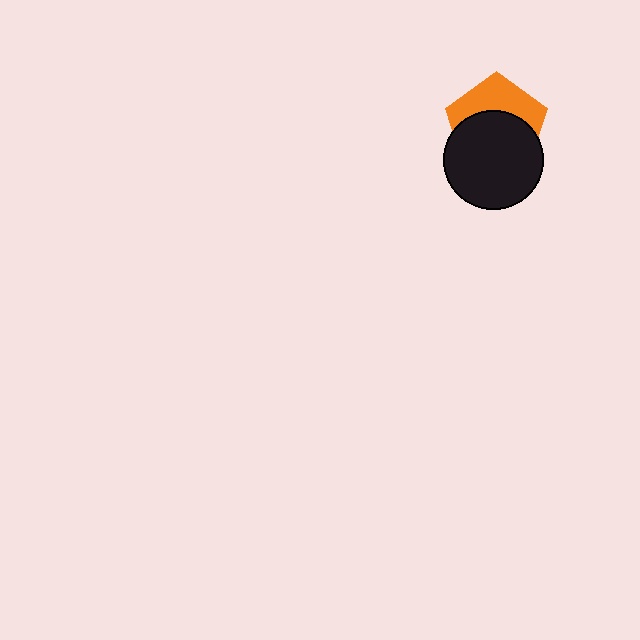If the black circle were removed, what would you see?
You would see the complete orange pentagon.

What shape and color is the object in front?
The object in front is a black circle.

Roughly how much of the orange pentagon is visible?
A small part of it is visible (roughly 41%).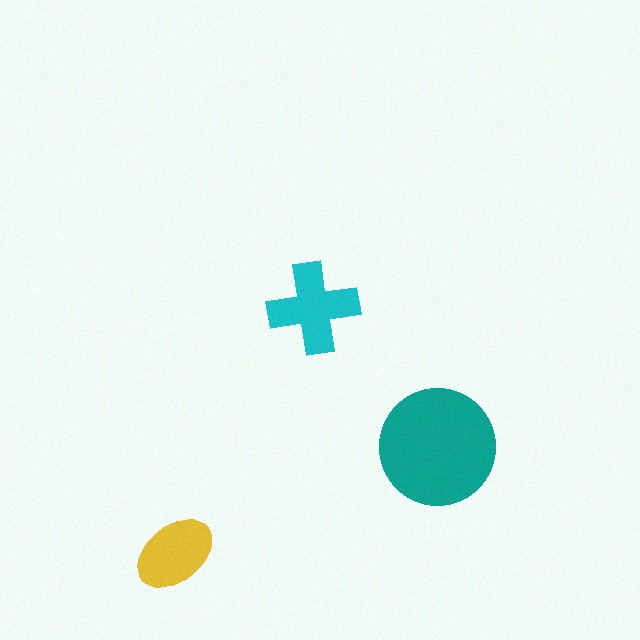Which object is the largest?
The teal circle.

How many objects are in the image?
There are 3 objects in the image.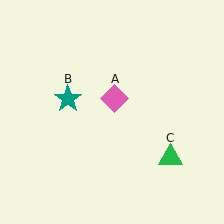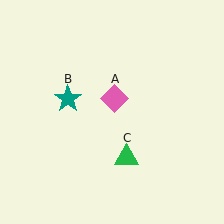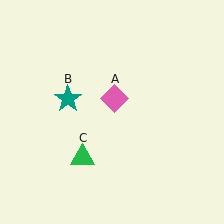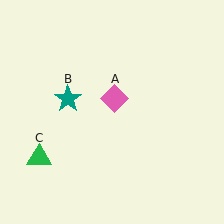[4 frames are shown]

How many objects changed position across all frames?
1 object changed position: green triangle (object C).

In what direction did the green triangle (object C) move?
The green triangle (object C) moved left.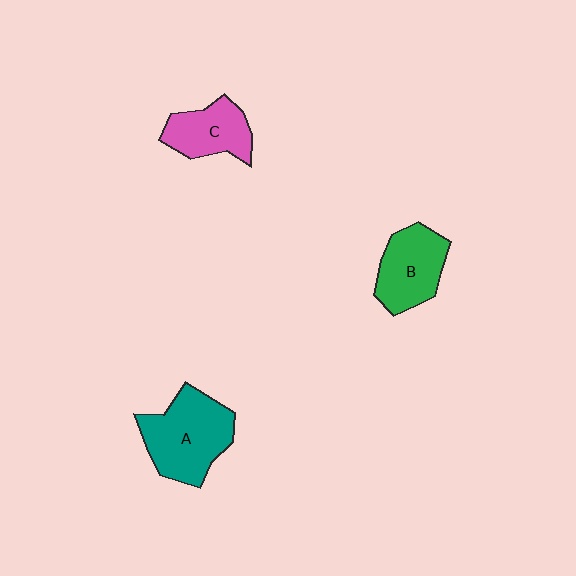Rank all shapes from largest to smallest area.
From largest to smallest: A (teal), B (green), C (pink).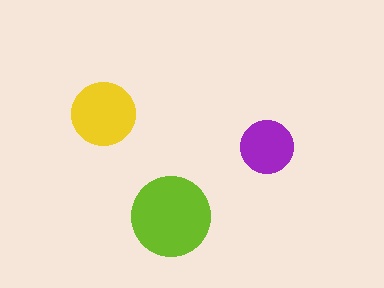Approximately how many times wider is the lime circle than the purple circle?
About 1.5 times wider.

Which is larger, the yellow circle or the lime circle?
The lime one.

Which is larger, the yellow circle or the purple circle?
The yellow one.